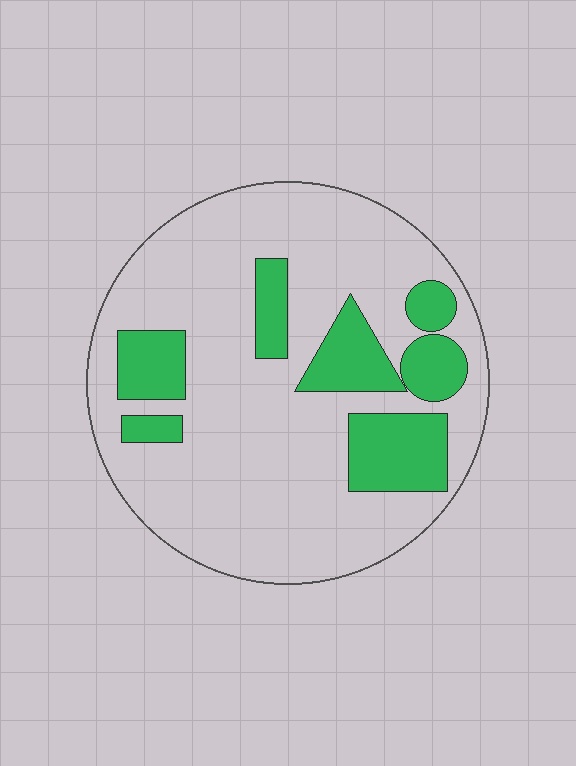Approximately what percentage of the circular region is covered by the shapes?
Approximately 25%.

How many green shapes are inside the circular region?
7.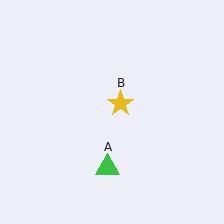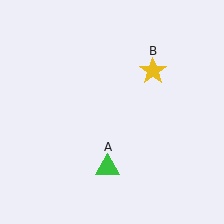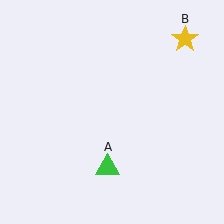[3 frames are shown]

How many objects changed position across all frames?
1 object changed position: yellow star (object B).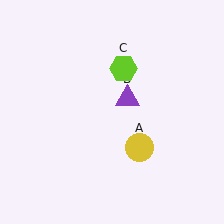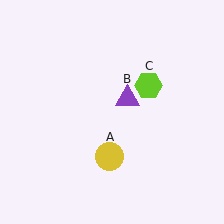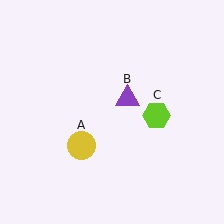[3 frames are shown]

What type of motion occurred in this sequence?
The yellow circle (object A), lime hexagon (object C) rotated clockwise around the center of the scene.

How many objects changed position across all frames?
2 objects changed position: yellow circle (object A), lime hexagon (object C).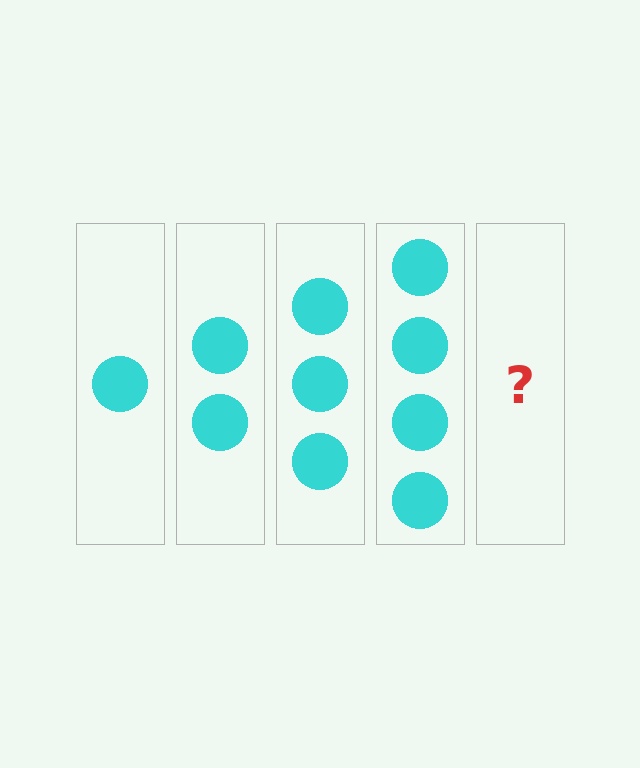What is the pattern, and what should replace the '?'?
The pattern is that each step adds one more circle. The '?' should be 5 circles.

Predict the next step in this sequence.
The next step is 5 circles.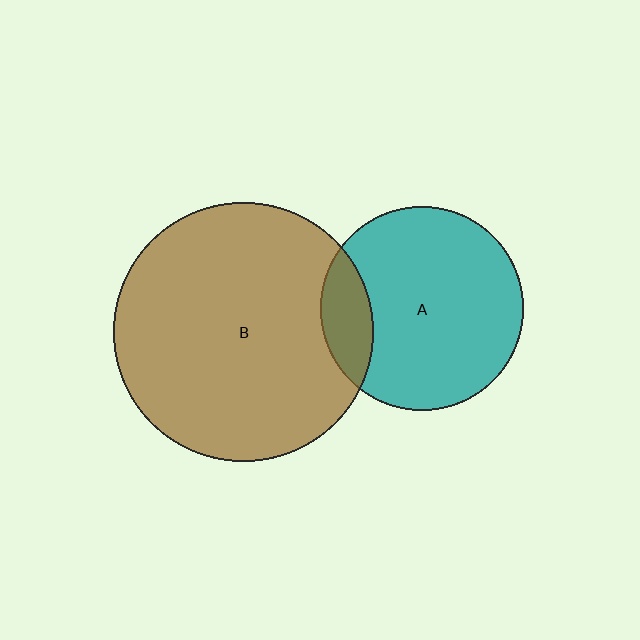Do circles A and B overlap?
Yes.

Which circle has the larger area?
Circle B (brown).